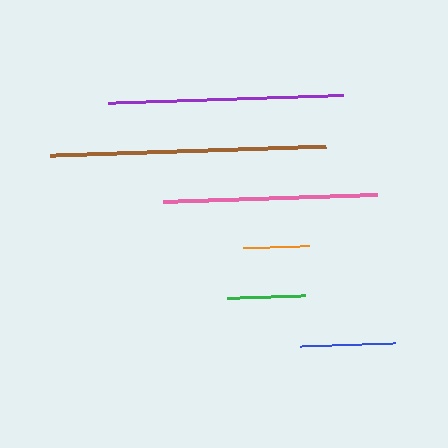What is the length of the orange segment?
The orange segment is approximately 66 pixels long.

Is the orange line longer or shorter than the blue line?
The blue line is longer than the orange line.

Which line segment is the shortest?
The orange line is the shortest at approximately 66 pixels.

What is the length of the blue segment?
The blue segment is approximately 96 pixels long.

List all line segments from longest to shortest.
From longest to shortest: brown, purple, pink, blue, green, orange.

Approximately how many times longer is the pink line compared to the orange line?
The pink line is approximately 3.2 times the length of the orange line.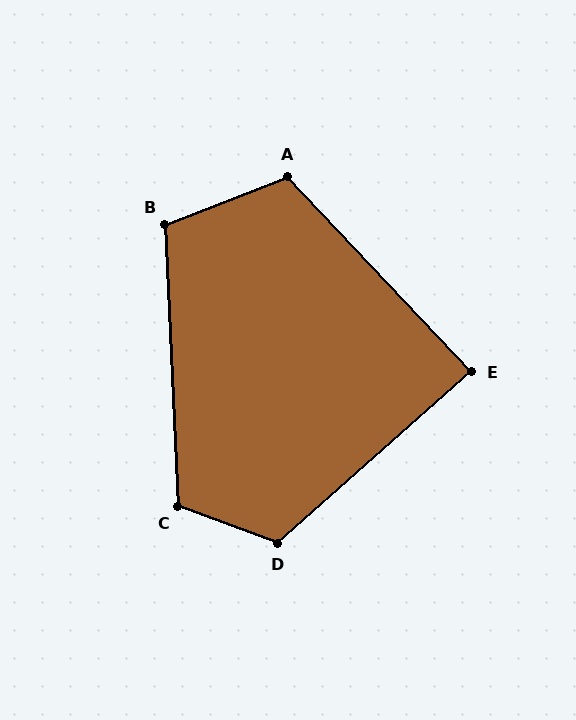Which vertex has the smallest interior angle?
E, at approximately 88 degrees.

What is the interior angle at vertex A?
Approximately 112 degrees (obtuse).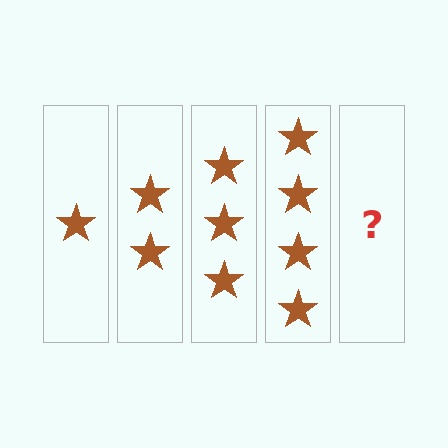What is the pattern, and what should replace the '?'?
The pattern is that each step adds one more star. The '?' should be 5 stars.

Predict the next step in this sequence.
The next step is 5 stars.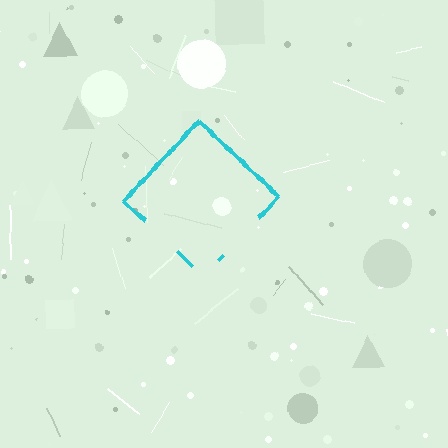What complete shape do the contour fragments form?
The contour fragments form a diamond.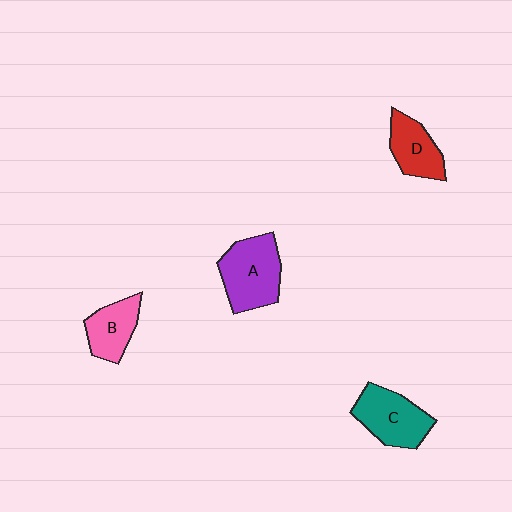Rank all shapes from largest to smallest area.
From largest to smallest: A (purple), C (teal), D (red), B (pink).